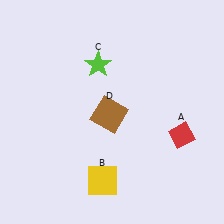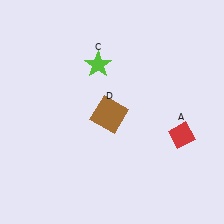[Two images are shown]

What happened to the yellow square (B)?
The yellow square (B) was removed in Image 2. It was in the bottom-left area of Image 1.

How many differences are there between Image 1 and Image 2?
There is 1 difference between the two images.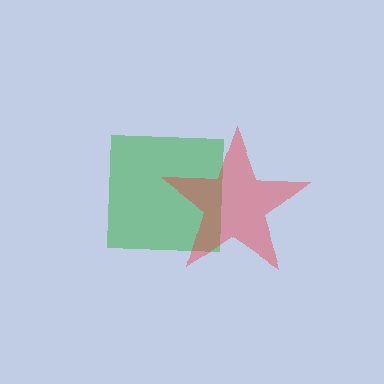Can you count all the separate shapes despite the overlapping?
Yes, there are 2 separate shapes.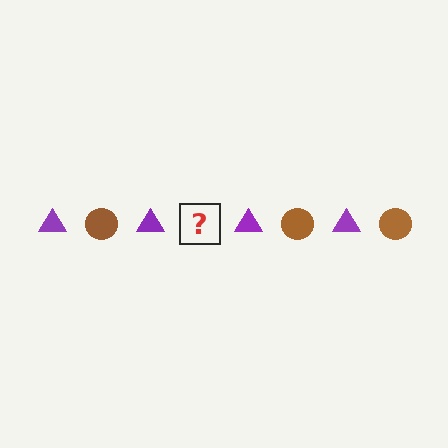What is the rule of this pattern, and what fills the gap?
The rule is that the pattern alternates between purple triangle and brown circle. The gap should be filled with a brown circle.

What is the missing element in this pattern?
The missing element is a brown circle.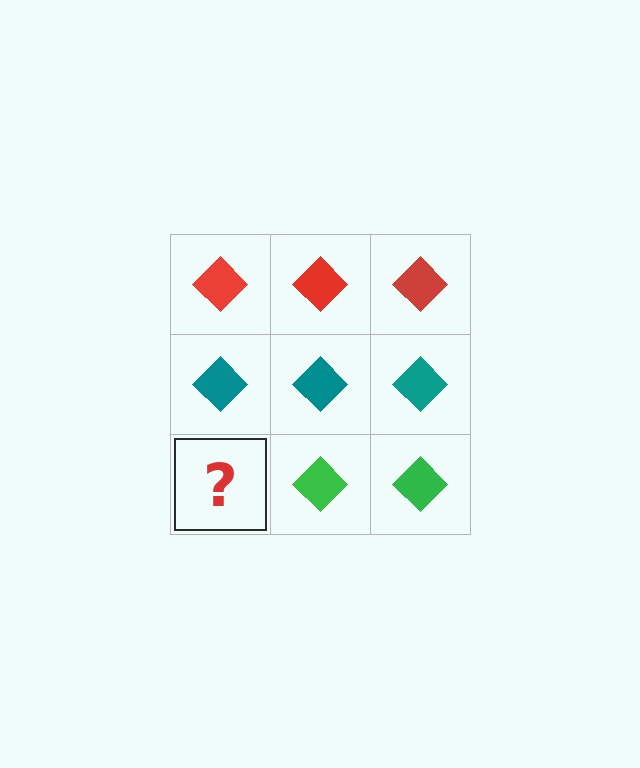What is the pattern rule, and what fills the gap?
The rule is that each row has a consistent color. The gap should be filled with a green diamond.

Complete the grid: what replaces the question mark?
The question mark should be replaced with a green diamond.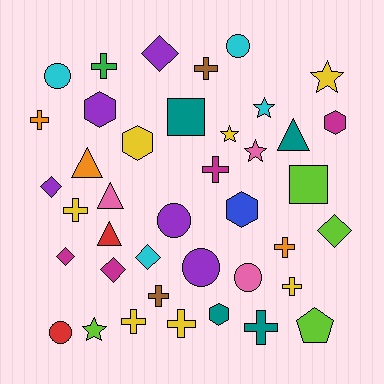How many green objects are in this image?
There is 1 green object.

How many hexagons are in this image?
There are 5 hexagons.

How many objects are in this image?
There are 40 objects.